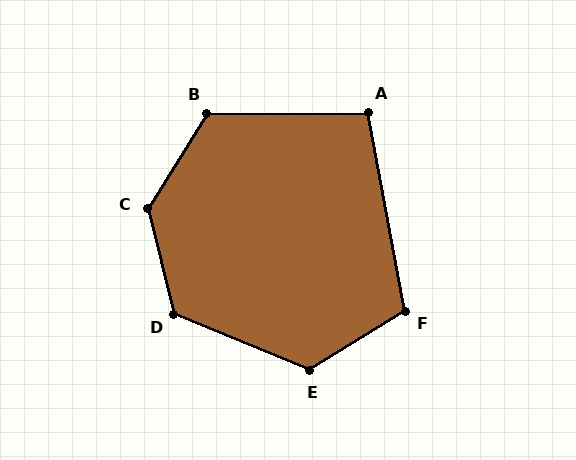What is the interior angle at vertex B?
Approximately 122 degrees (obtuse).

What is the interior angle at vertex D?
Approximately 126 degrees (obtuse).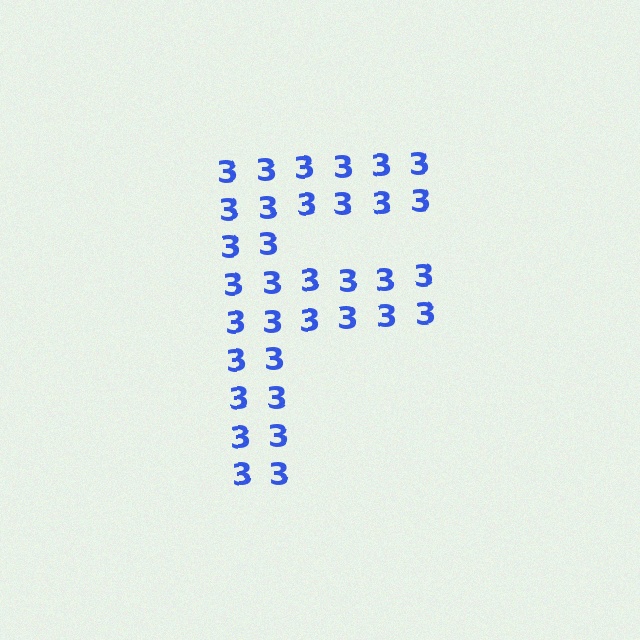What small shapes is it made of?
It is made of small digit 3's.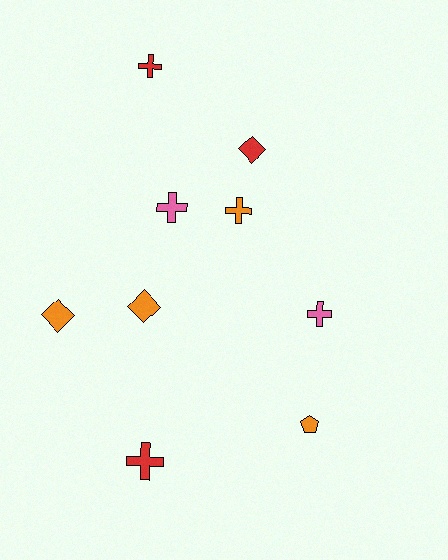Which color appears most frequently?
Orange, with 4 objects.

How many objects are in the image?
There are 9 objects.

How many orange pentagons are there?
There is 1 orange pentagon.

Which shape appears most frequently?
Cross, with 5 objects.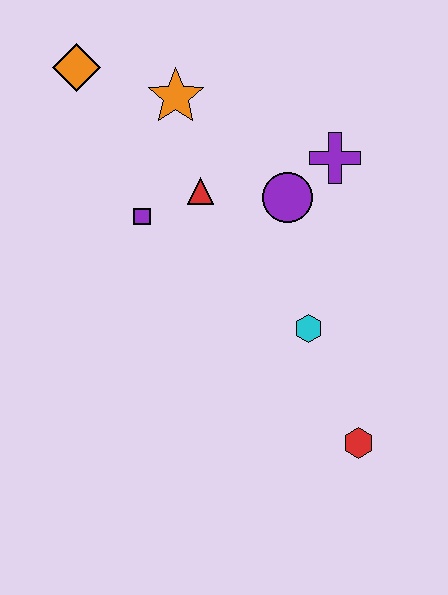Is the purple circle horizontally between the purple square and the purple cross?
Yes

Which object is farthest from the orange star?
The red hexagon is farthest from the orange star.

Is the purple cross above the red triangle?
Yes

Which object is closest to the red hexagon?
The cyan hexagon is closest to the red hexagon.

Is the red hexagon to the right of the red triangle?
Yes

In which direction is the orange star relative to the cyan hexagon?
The orange star is above the cyan hexagon.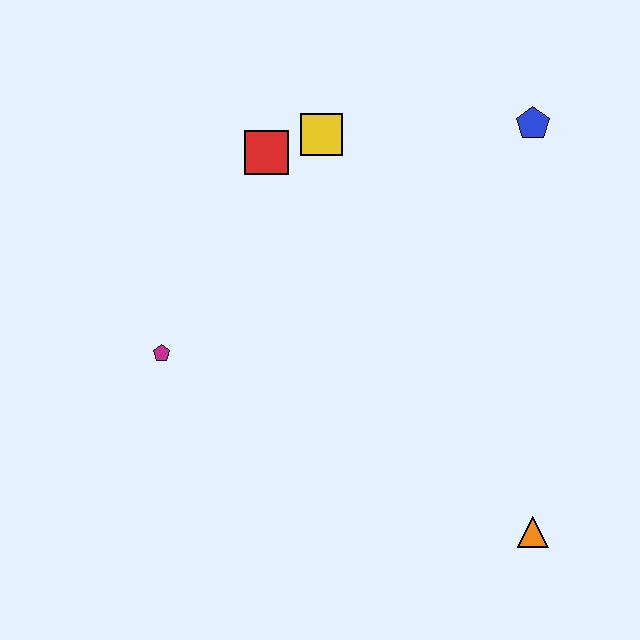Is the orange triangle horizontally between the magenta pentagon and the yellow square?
No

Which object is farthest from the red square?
The orange triangle is farthest from the red square.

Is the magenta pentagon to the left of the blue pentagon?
Yes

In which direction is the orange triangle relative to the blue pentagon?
The orange triangle is below the blue pentagon.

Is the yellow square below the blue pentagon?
Yes